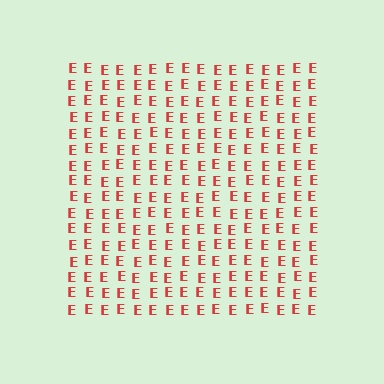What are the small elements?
The small elements are letter E's.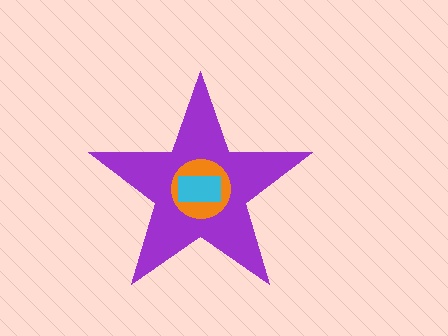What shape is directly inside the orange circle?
The cyan rectangle.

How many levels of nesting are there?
3.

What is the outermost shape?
The purple star.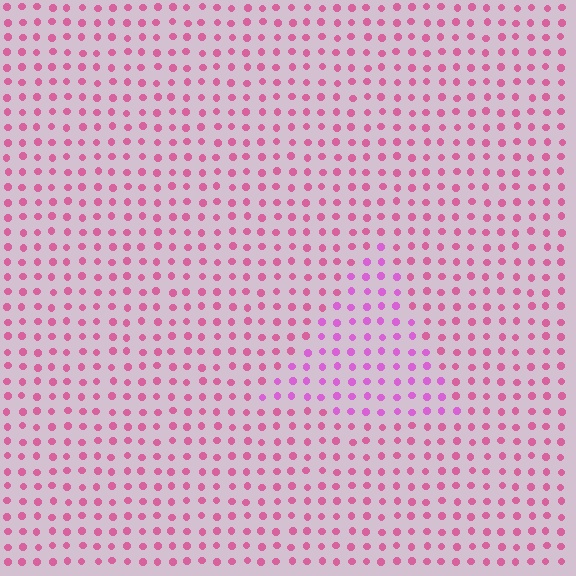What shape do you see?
I see a triangle.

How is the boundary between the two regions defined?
The boundary is defined purely by a slight shift in hue (about 28 degrees). Spacing, size, and orientation are identical on both sides.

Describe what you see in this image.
The image is filled with small pink elements in a uniform arrangement. A triangle-shaped region is visible where the elements are tinted to a slightly different hue, forming a subtle color boundary.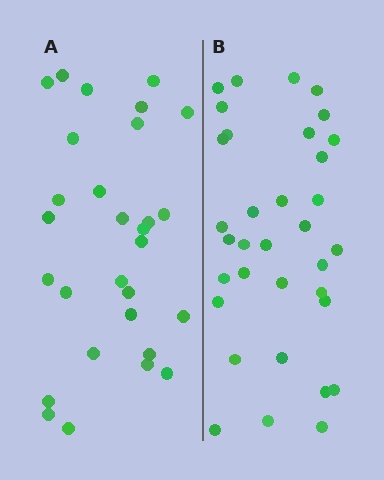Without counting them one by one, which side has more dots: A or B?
Region B (the right region) has more dots.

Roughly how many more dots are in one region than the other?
Region B has about 5 more dots than region A.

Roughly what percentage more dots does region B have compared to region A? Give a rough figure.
About 15% more.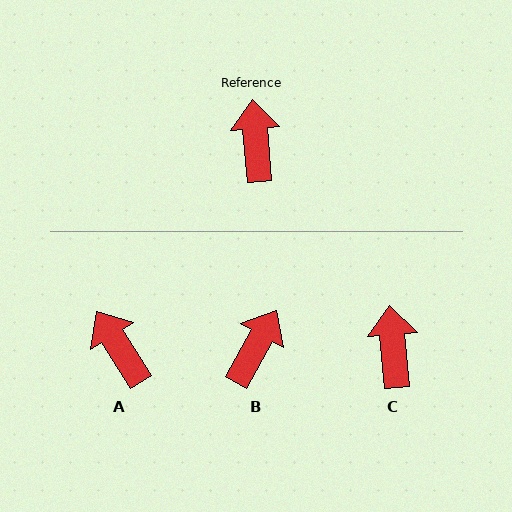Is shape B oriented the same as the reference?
No, it is off by about 34 degrees.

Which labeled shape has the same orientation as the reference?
C.